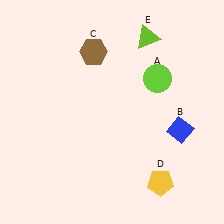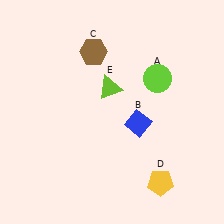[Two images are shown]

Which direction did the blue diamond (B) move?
The blue diamond (B) moved left.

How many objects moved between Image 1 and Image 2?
2 objects moved between the two images.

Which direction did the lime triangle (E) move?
The lime triangle (E) moved down.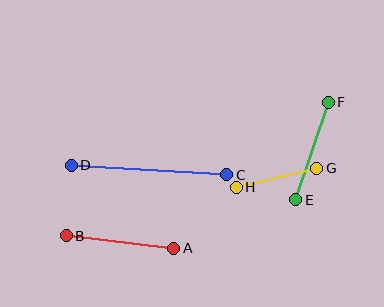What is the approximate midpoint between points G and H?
The midpoint is at approximately (276, 178) pixels.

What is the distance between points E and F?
The distance is approximately 103 pixels.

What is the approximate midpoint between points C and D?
The midpoint is at approximately (149, 170) pixels.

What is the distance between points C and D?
The distance is approximately 156 pixels.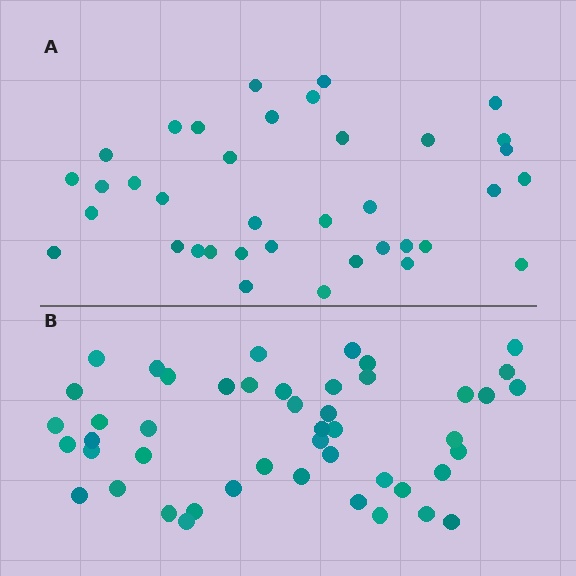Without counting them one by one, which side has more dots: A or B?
Region B (the bottom region) has more dots.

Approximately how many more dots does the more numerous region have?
Region B has roughly 10 or so more dots than region A.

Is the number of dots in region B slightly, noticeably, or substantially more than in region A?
Region B has noticeably more, but not dramatically so. The ratio is roughly 1.3 to 1.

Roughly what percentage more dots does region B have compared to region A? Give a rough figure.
About 25% more.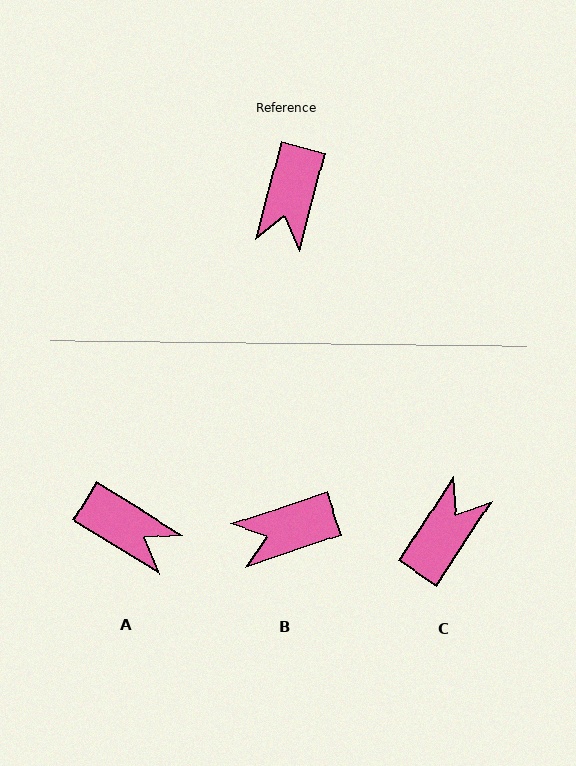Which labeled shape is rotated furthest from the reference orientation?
C, about 162 degrees away.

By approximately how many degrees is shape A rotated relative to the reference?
Approximately 73 degrees counter-clockwise.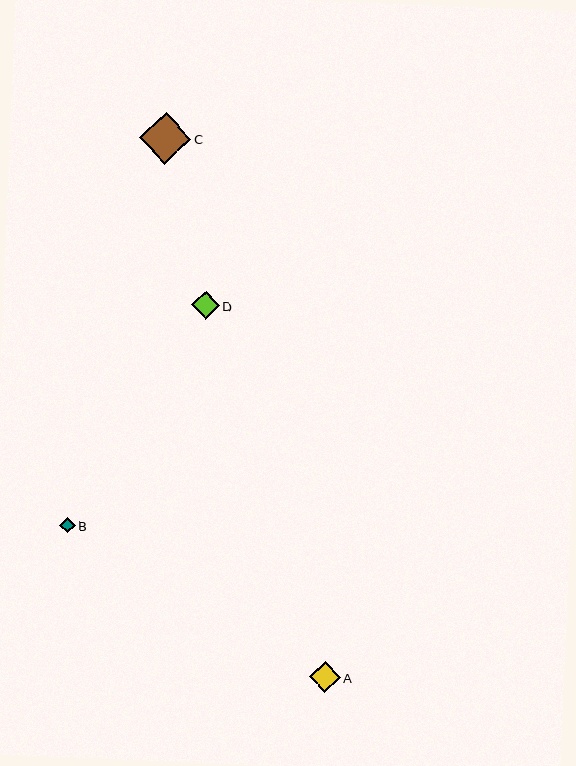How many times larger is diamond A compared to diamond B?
Diamond A is approximately 2.0 times the size of diamond B.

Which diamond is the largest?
Diamond C is the largest with a size of approximately 51 pixels.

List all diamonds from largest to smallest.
From largest to smallest: C, A, D, B.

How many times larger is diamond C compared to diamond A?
Diamond C is approximately 1.7 times the size of diamond A.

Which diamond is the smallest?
Diamond B is the smallest with a size of approximately 15 pixels.